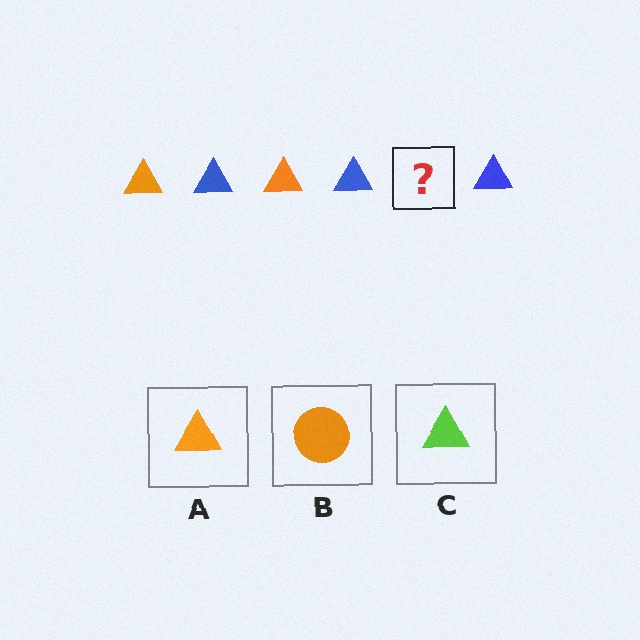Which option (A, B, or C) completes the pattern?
A.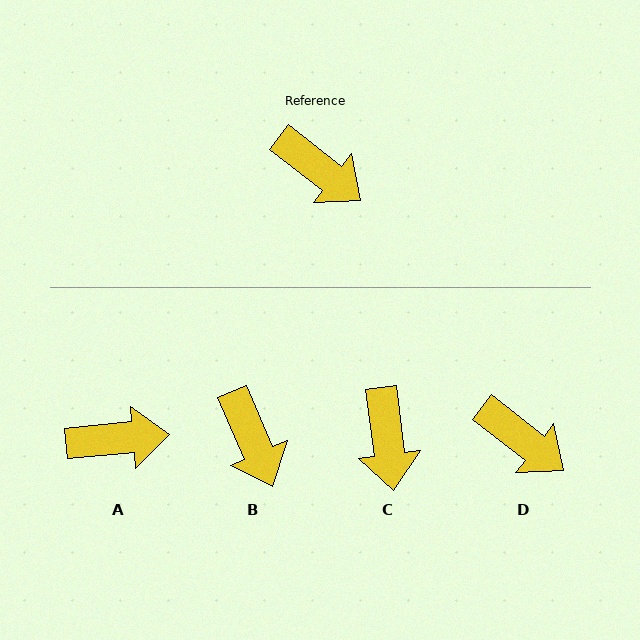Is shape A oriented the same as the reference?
No, it is off by about 43 degrees.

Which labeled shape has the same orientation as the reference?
D.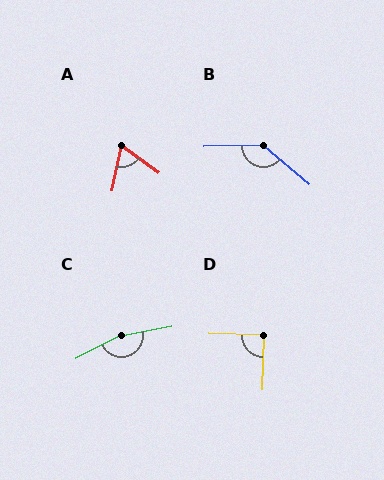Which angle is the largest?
C, at approximately 162 degrees.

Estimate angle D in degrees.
Approximately 90 degrees.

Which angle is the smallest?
A, at approximately 66 degrees.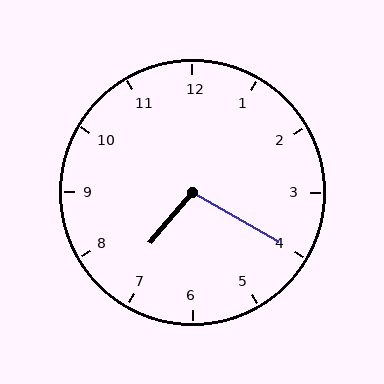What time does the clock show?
7:20.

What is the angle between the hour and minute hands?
Approximately 100 degrees.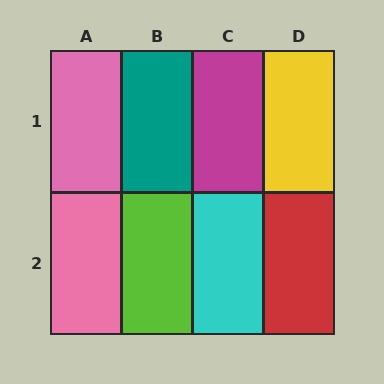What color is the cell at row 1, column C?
Magenta.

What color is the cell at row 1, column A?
Pink.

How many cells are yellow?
1 cell is yellow.